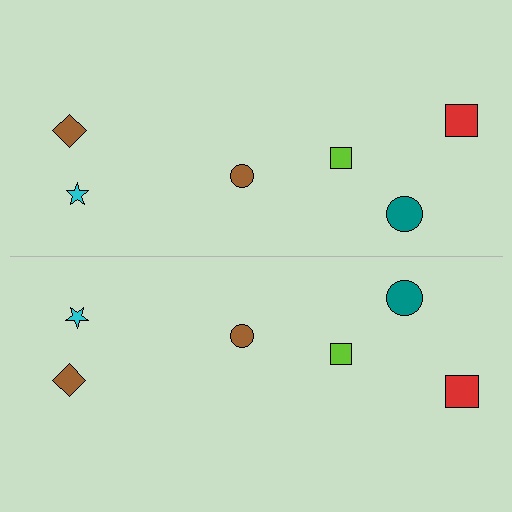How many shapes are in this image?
There are 12 shapes in this image.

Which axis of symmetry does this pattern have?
The pattern has a horizontal axis of symmetry running through the center of the image.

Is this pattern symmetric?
Yes, this pattern has bilateral (reflection) symmetry.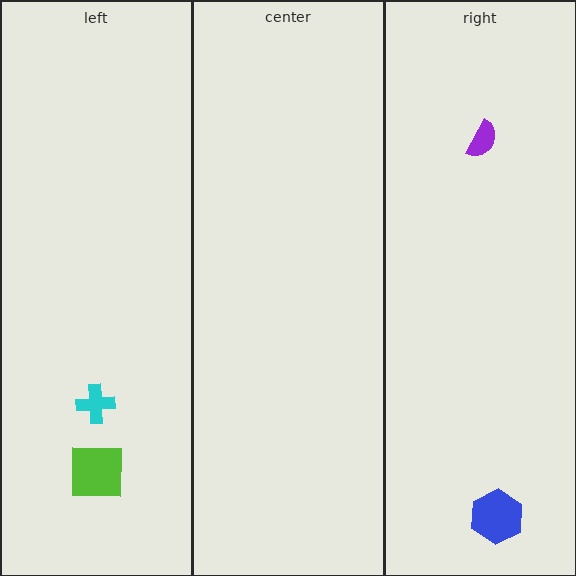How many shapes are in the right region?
2.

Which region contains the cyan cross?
The left region.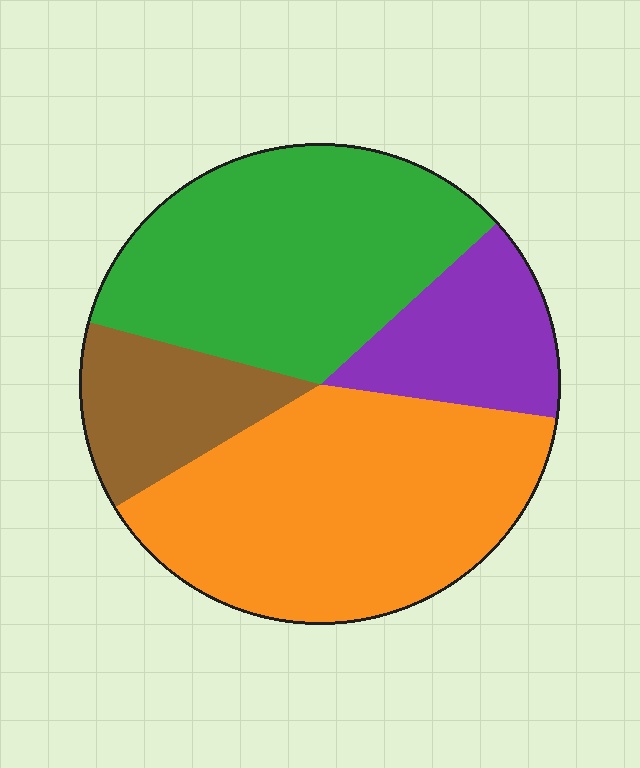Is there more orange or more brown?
Orange.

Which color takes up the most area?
Orange, at roughly 40%.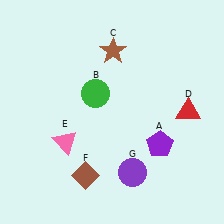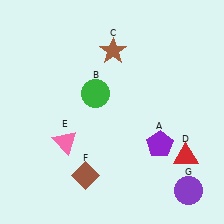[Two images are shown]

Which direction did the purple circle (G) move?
The purple circle (G) moved right.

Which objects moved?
The objects that moved are: the red triangle (D), the purple circle (G).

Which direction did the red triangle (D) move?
The red triangle (D) moved down.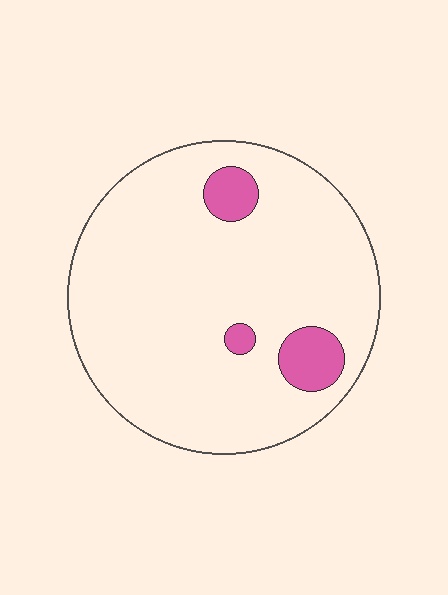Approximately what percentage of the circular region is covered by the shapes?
Approximately 10%.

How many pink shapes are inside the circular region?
3.